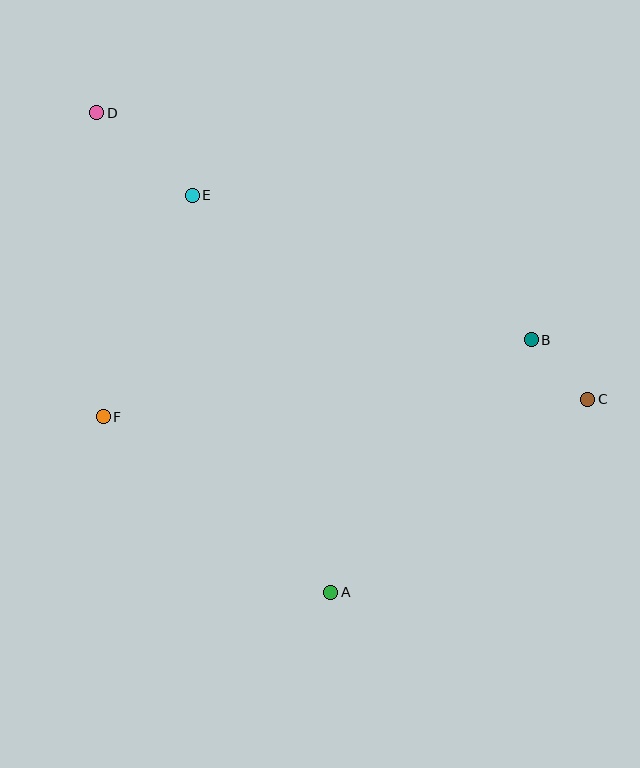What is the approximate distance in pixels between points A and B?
The distance between A and B is approximately 322 pixels.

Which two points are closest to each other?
Points B and C are closest to each other.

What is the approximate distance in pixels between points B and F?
The distance between B and F is approximately 435 pixels.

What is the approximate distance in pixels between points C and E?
The distance between C and E is approximately 445 pixels.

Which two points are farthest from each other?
Points C and D are farthest from each other.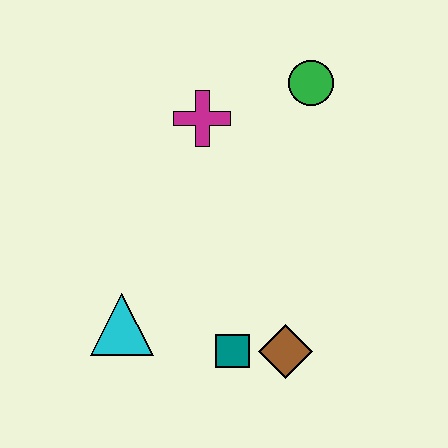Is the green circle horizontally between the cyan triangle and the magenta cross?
No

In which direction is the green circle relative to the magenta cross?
The green circle is to the right of the magenta cross.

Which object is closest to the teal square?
The brown diamond is closest to the teal square.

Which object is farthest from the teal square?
The green circle is farthest from the teal square.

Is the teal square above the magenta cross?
No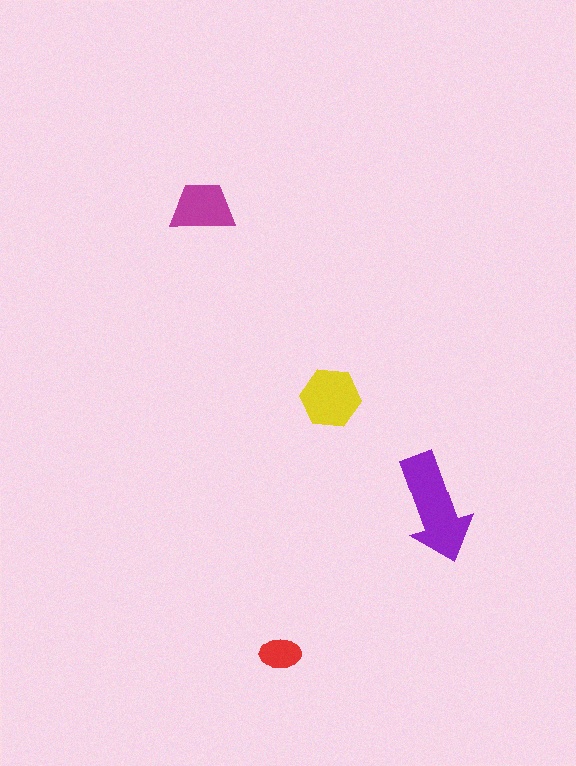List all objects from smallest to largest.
The red ellipse, the magenta trapezoid, the yellow hexagon, the purple arrow.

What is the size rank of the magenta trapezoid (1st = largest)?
3rd.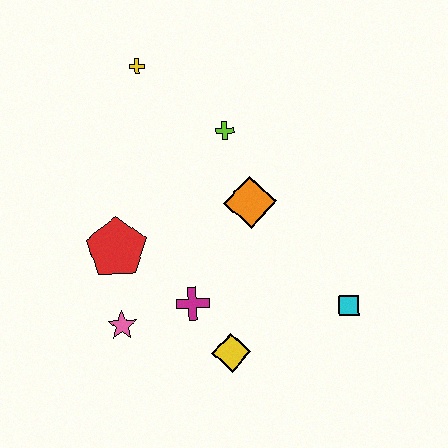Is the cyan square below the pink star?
No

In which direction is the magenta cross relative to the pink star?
The magenta cross is to the right of the pink star.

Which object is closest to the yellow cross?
The lime cross is closest to the yellow cross.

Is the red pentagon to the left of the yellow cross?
Yes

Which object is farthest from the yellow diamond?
The yellow cross is farthest from the yellow diamond.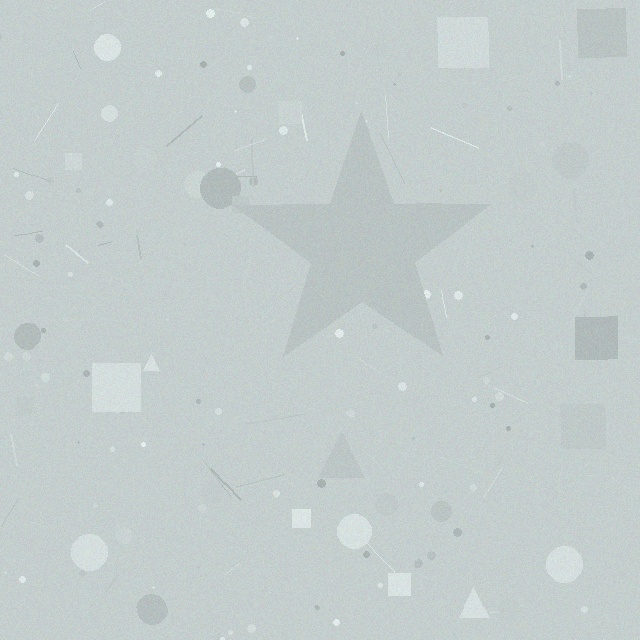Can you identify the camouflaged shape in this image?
The camouflaged shape is a star.